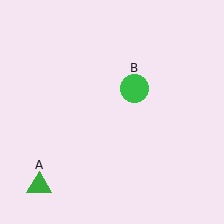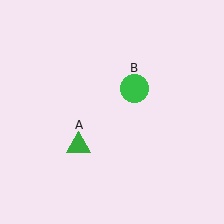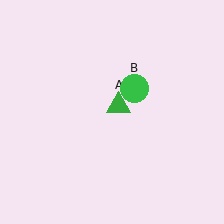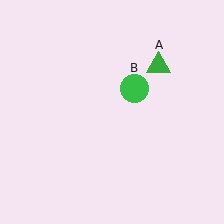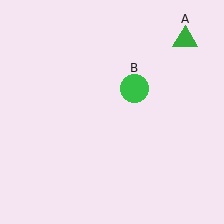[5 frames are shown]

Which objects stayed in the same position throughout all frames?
Green circle (object B) remained stationary.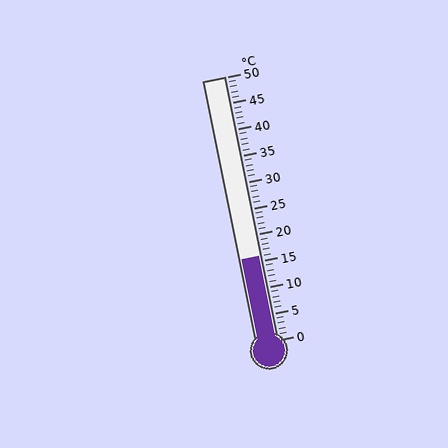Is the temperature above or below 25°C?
The temperature is below 25°C.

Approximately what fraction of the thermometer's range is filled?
The thermometer is filled to approximately 30% of its range.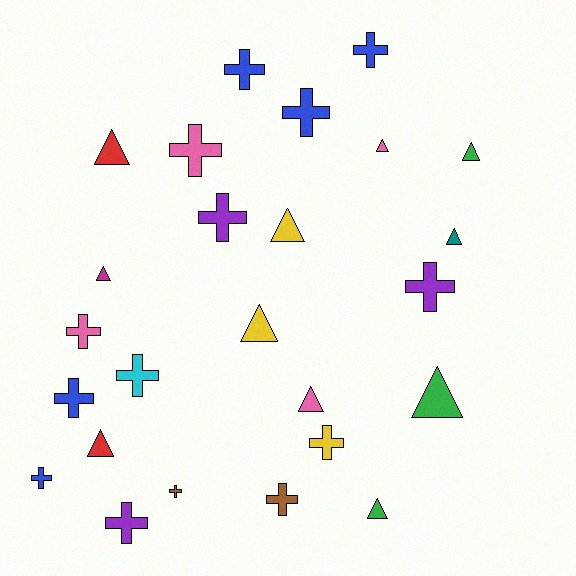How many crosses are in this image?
There are 14 crosses.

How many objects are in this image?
There are 25 objects.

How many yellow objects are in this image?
There are 3 yellow objects.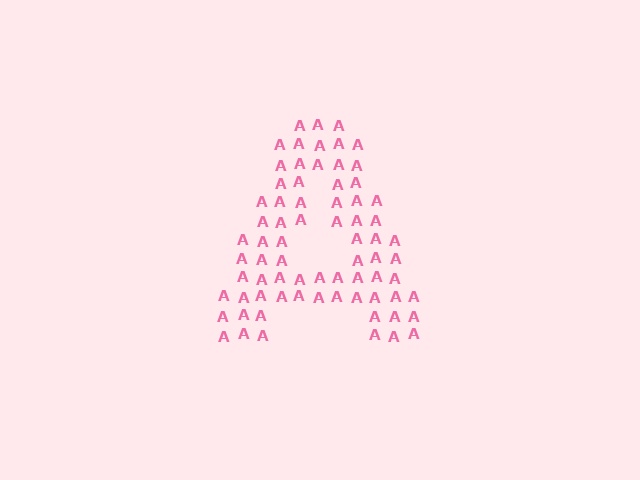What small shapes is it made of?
It is made of small letter A's.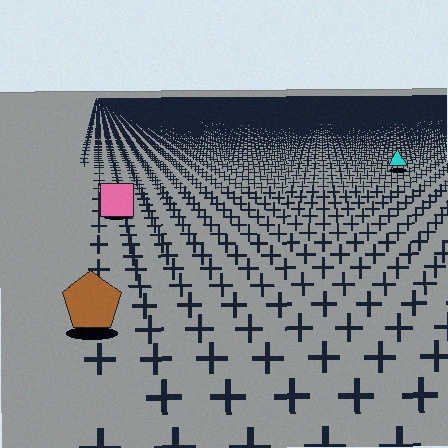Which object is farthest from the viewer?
The cyan triangle is farthest from the viewer. It appears smaller and the ground texture around it is denser.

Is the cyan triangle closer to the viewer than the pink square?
No. The pink square is closer — you can tell from the texture gradient: the ground texture is coarser near it.